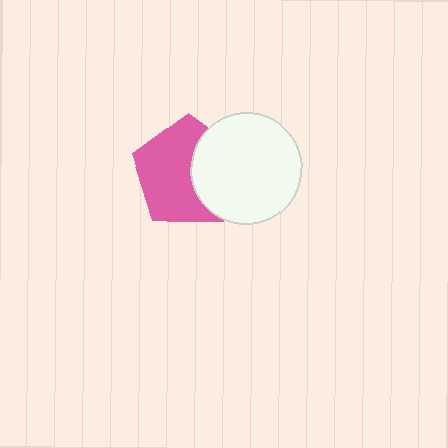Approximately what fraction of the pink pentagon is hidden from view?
Roughly 37% of the pink pentagon is hidden behind the white circle.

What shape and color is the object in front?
The object in front is a white circle.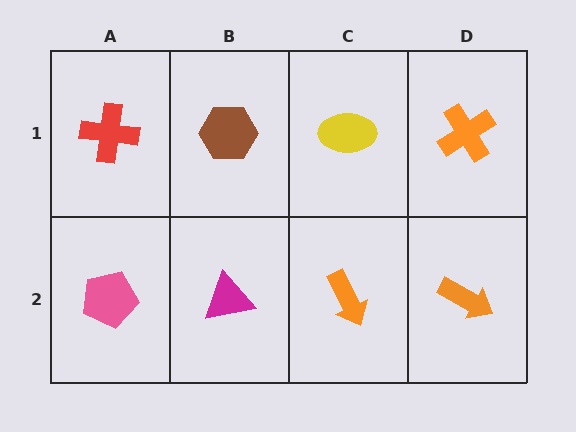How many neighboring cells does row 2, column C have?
3.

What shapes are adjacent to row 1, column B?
A magenta triangle (row 2, column B), a red cross (row 1, column A), a yellow ellipse (row 1, column C).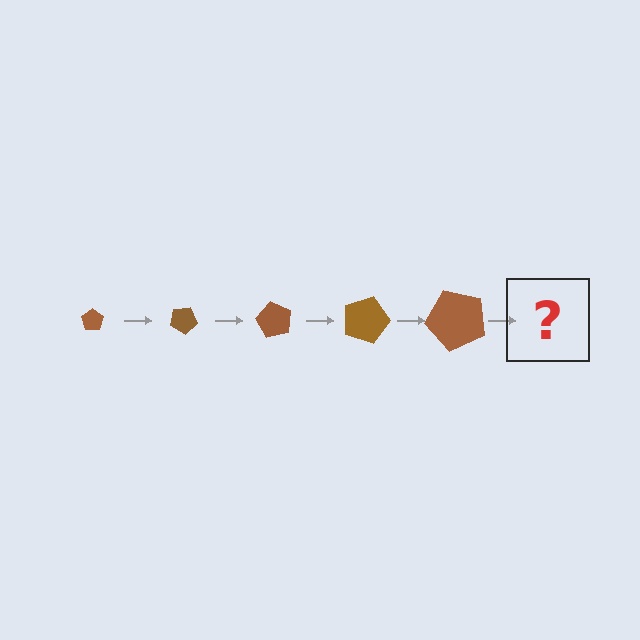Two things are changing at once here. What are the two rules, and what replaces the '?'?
The two rules are that the pentagon grows larger each step and it rotates 30 degrees each step. The '?' should be a pentagon, larger than the previous one and rotated 150 degrees from the start.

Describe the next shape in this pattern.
It should be a pentagon, larger than the previous one and rotated 150 degrees from the start.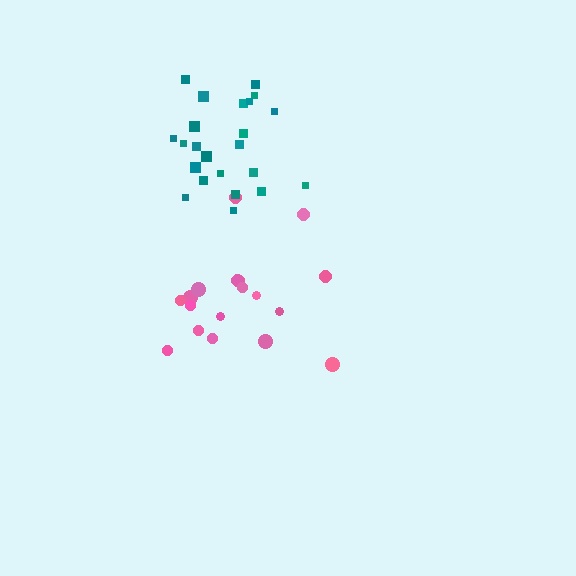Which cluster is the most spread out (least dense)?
Pink.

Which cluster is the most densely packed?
Teal.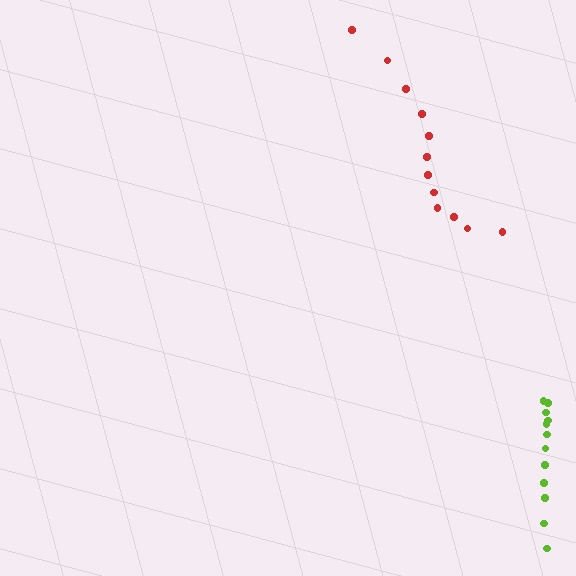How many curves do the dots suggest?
There are 2 distinct paths.